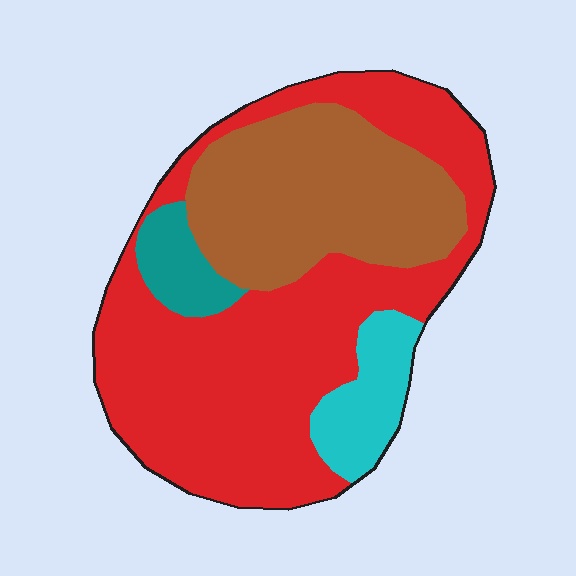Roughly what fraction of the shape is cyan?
Cyan takes up about one tenth (1/10) of the shape.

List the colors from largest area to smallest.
From largest to smallest: red, brown, cyan, teal.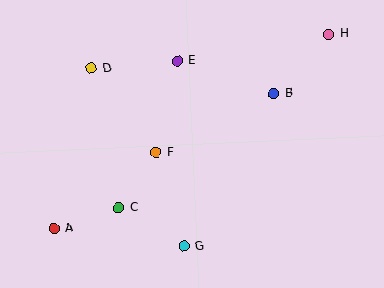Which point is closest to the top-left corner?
Point D is closest to the top-left corner.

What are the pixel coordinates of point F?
Point F is at (156, 152).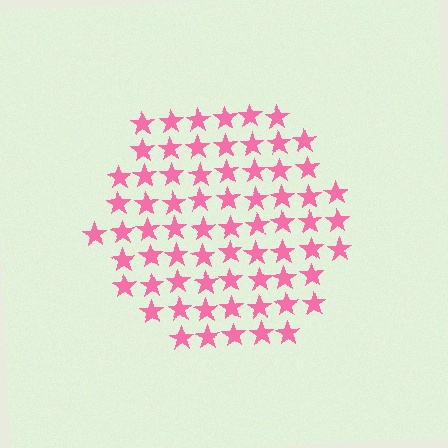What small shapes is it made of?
It is made of small stars.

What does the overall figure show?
The overall figure shows a hexagon.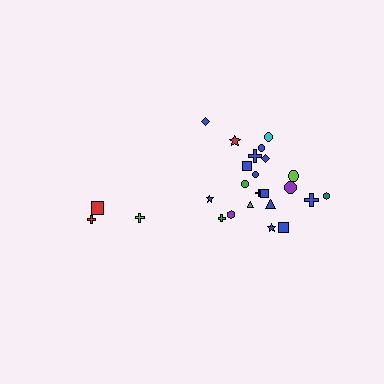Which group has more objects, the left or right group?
The right group.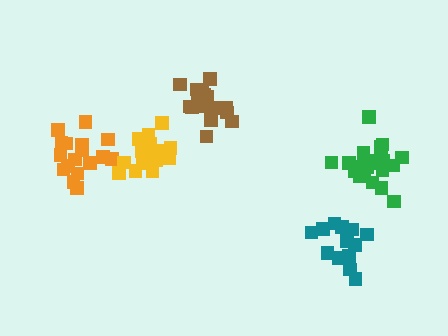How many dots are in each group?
Group 1: 17 dots, Group 2: 18 dots, Group 3: 14 dots, Group 4: 17 dots, Group 5: 20 dots (86 total).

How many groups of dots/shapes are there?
There are 5 groups.